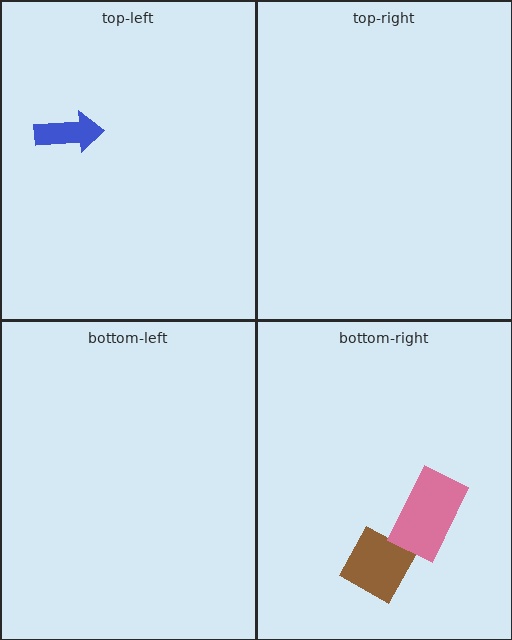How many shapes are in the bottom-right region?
2.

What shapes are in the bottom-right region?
The brown square, the pink rectangle.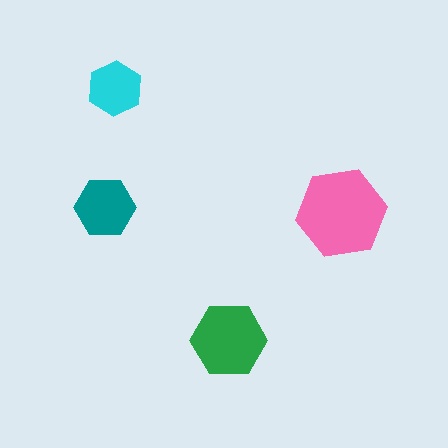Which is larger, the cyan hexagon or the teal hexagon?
The teal one.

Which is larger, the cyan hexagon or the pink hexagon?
The pink one.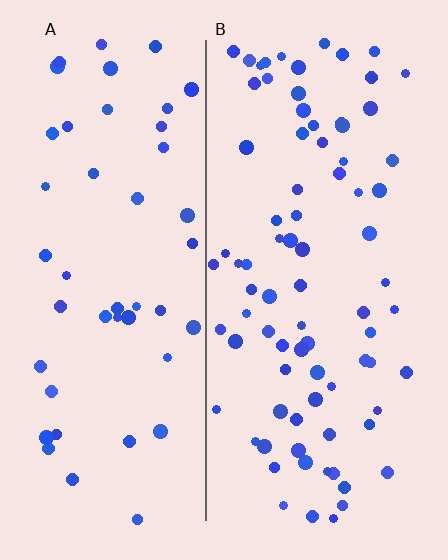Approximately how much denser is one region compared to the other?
Approximately 1.8× — region B over region A.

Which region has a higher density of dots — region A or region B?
B (the right).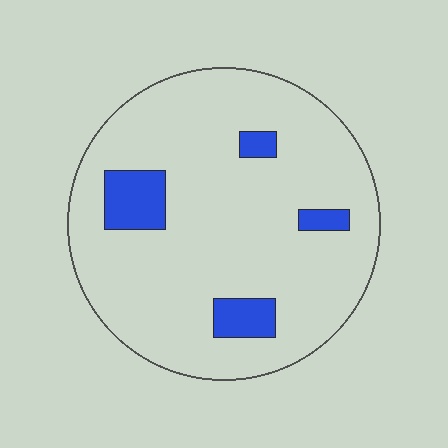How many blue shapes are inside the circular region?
4.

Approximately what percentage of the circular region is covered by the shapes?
Approximately 10%.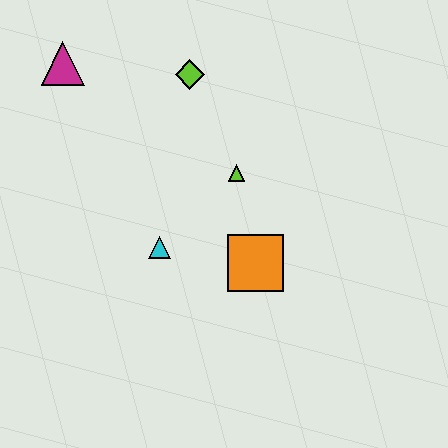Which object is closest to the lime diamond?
The lime triangle is closest to the lime diamond.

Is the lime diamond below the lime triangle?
No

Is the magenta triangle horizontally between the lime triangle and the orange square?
No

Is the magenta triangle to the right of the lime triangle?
No